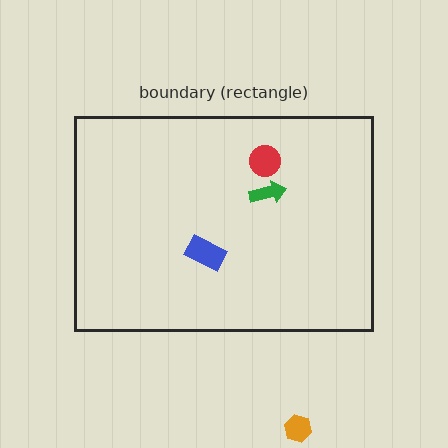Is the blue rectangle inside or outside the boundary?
Inside.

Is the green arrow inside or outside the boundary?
Inside.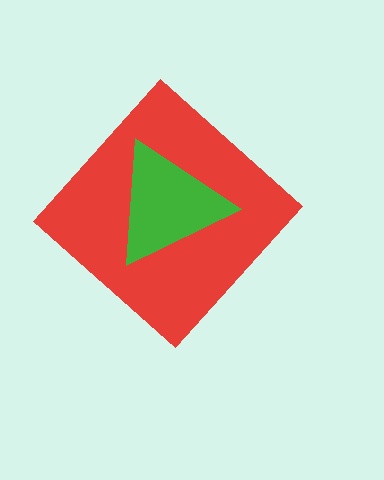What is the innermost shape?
The green triangle.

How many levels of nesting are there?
2.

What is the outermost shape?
The red diamond.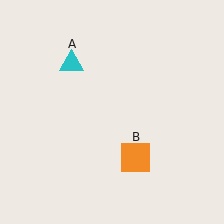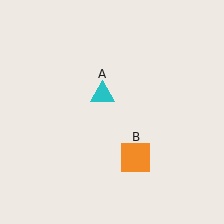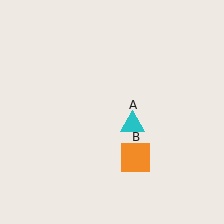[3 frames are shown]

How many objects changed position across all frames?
1 object changed position: cyan triangle (object A).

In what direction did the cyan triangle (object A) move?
The cyan triangle (object A) moved down and to the right.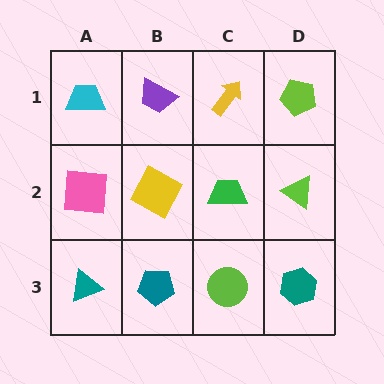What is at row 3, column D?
A teal hexagon.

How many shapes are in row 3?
4 shapes.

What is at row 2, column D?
A lime triangle.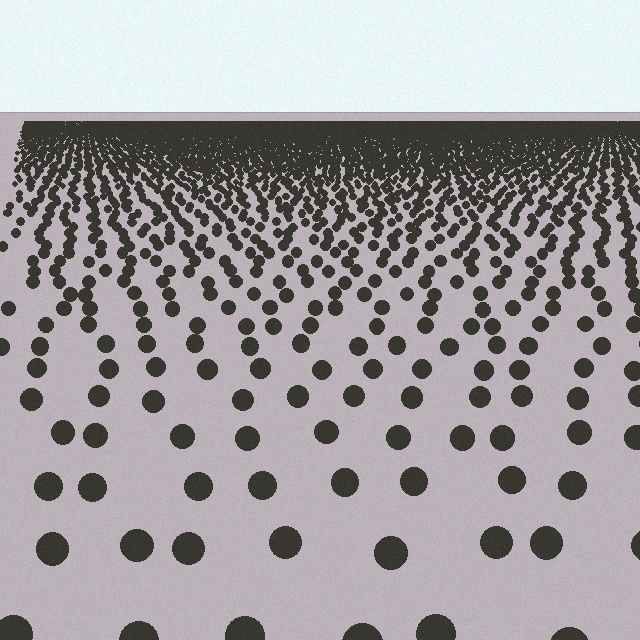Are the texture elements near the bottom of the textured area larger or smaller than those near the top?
Larger. Near the bottom, elements are closer to the viewer and appear at a bigger on-screen size.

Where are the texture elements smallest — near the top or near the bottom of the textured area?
Near the top.